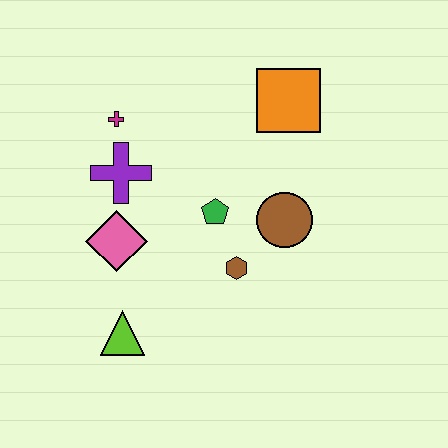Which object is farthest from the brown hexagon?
The magenta cross is farthest from the brown hexagon.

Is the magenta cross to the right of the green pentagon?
No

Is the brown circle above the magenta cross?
No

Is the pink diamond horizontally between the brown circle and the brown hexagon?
No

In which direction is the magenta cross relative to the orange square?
The magenta cross is to the left of the orange square.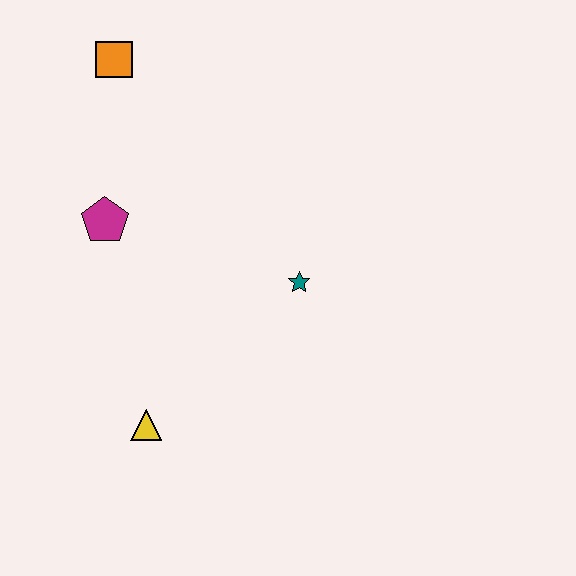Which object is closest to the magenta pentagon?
The orange square is closest to the magenta pentagon.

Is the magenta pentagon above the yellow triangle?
Yes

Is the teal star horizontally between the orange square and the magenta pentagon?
No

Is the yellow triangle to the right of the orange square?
Yes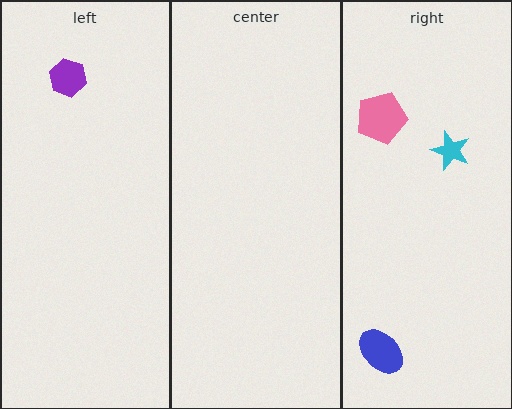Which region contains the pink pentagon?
The right region.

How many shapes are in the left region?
1.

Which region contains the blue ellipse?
The right region.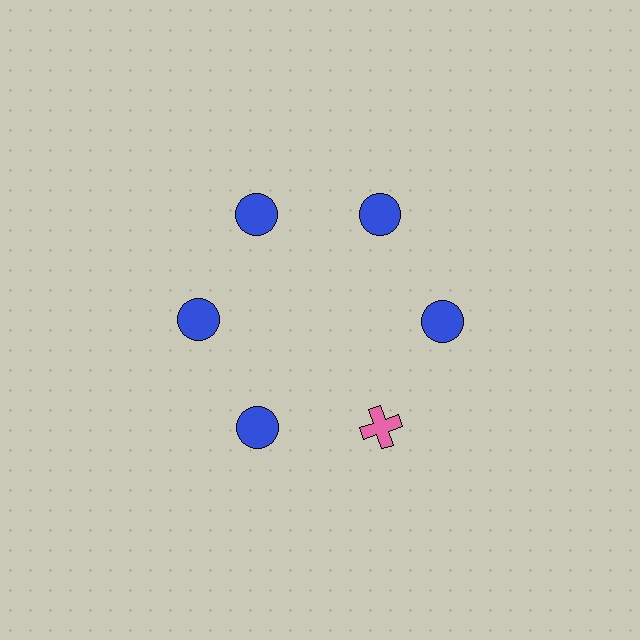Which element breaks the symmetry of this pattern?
The pink cross at roughly the 5 o'clock position breaks the symmetry. All other shapes are blue circles.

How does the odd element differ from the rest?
It differs in both color (pink instead of blue) and shape (cross instead of circle).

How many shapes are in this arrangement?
There are 6 shapes arranged in a ring pattern.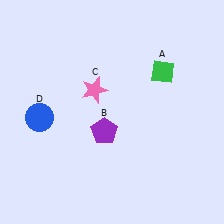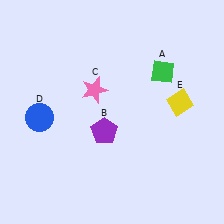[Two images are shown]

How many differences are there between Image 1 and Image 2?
There is 1 difference between the two images.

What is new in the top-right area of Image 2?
A yellow diamond (E) was added in the top-right area of Image 2.